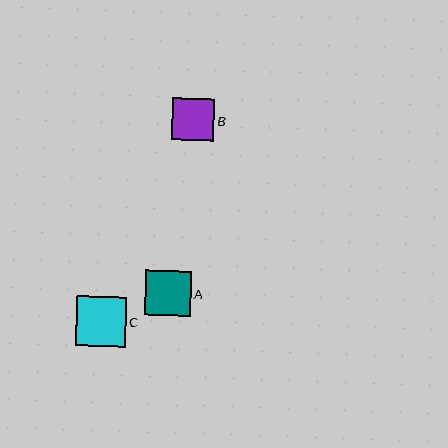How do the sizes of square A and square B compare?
Square A and square B are approximately the same size.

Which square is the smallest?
Square B is the smallest with a size of approximately 42 pixels.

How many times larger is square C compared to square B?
Square C is approximately 1.2 times the size of square B.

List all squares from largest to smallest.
From largest to smallest: C, A, B.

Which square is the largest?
Square C is the largest with a size of approximately 50 pixels.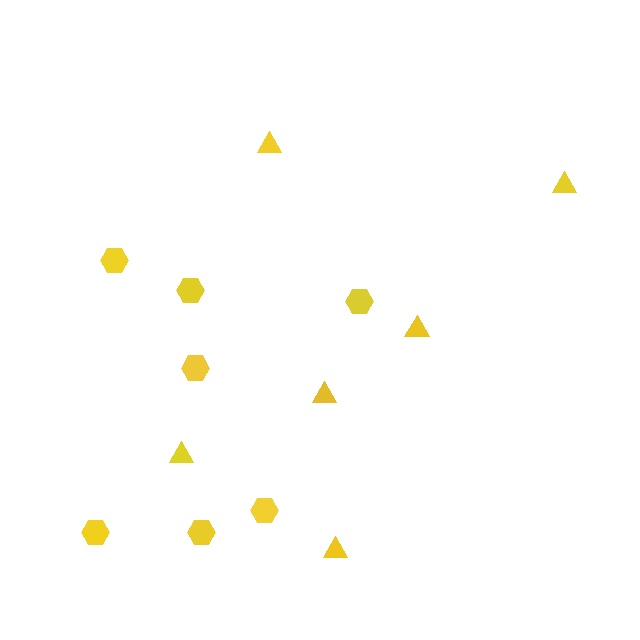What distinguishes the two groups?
There are 2 groups: one group of triangles (6) and one group of hexagons (7).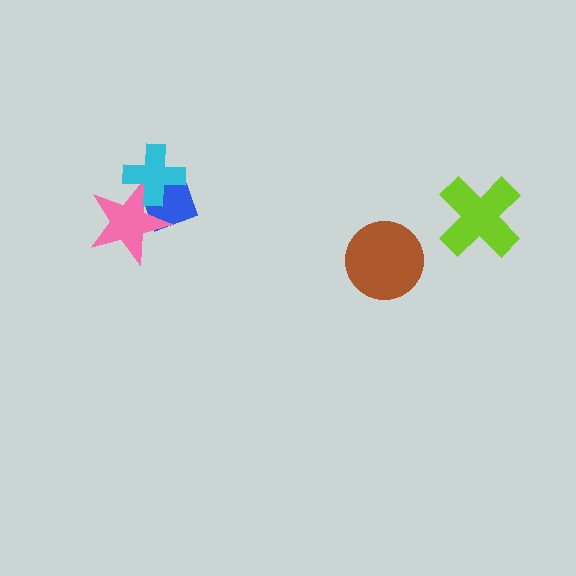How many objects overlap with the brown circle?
0 objects overlap with the brown circle.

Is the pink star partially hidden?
Yes, it is partially covered by another shape.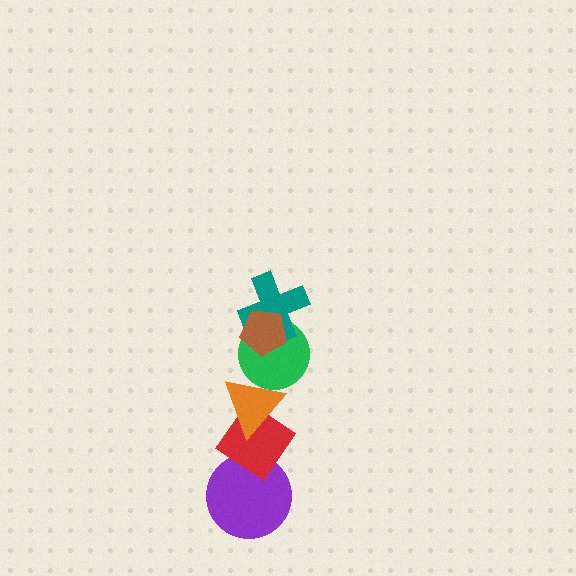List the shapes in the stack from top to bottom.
From top to bottom: the brown pentagon, the teal cross, the green circle, the orange triangle, the red diamond, the purple circle.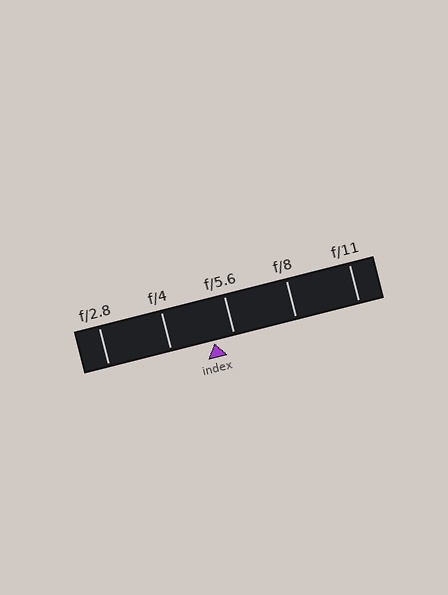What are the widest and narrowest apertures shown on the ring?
The widest aperture shown is f/2.8 and the narrowest is f/11.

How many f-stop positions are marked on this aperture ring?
There are 5 f-stop positions marked.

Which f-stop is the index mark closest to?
The index mark is closest to f/5.6.